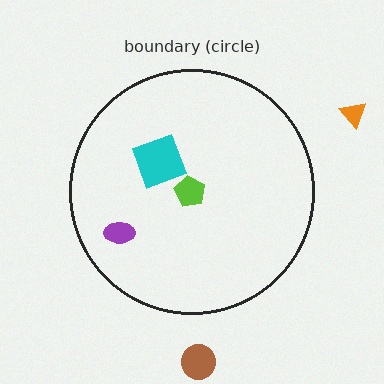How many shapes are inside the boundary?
3 inside, 2 outside.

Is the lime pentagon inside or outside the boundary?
Inside.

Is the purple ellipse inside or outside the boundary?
Inside.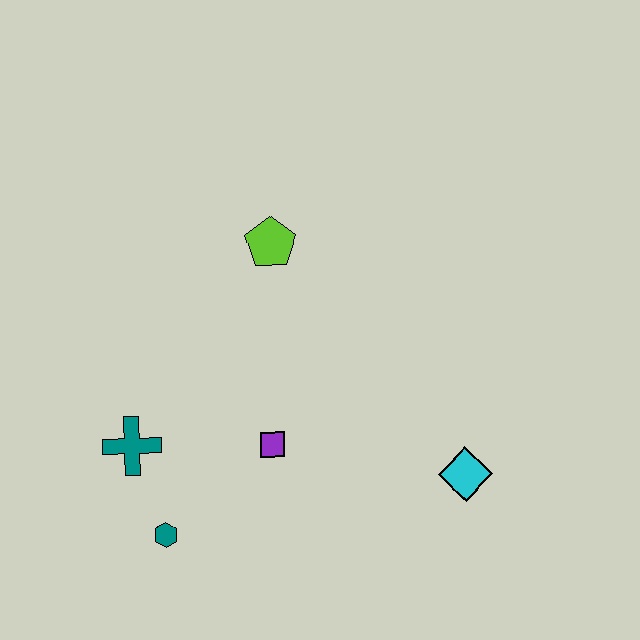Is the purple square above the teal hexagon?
Yes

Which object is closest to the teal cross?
The teal hexagon is closest to the teal cross.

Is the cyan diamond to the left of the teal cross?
No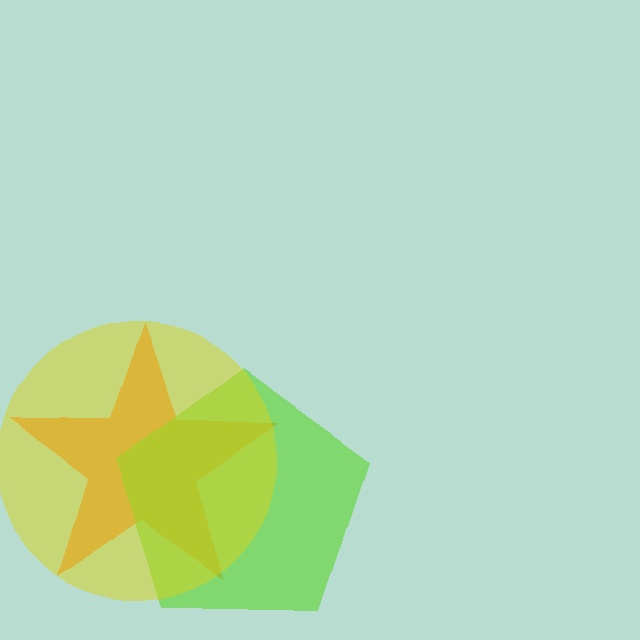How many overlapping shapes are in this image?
There are 3 overlapping shapes in the image.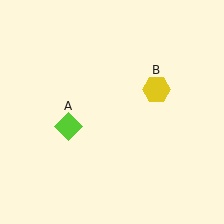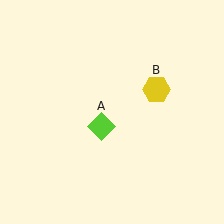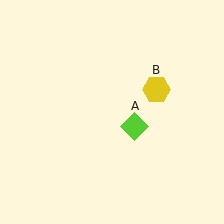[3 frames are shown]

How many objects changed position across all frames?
1 object changed position: lime diamond (object A).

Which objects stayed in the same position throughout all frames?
Yellow hexagon (object B) remained stationary.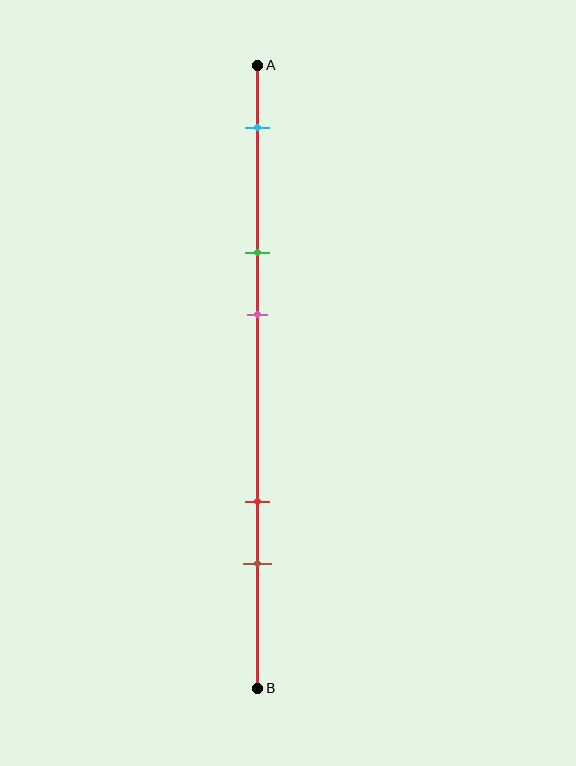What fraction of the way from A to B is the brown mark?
The brown mark is approximately 80% (0.8) of the way from A to B.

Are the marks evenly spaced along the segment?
No, the marks are not evenly spaced.